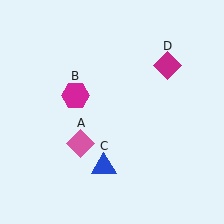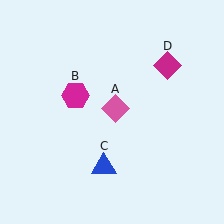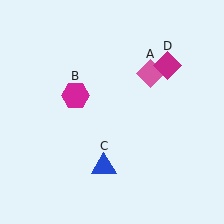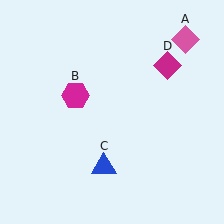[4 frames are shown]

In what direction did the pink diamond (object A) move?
The pink diamond (object A) moved up and to the right.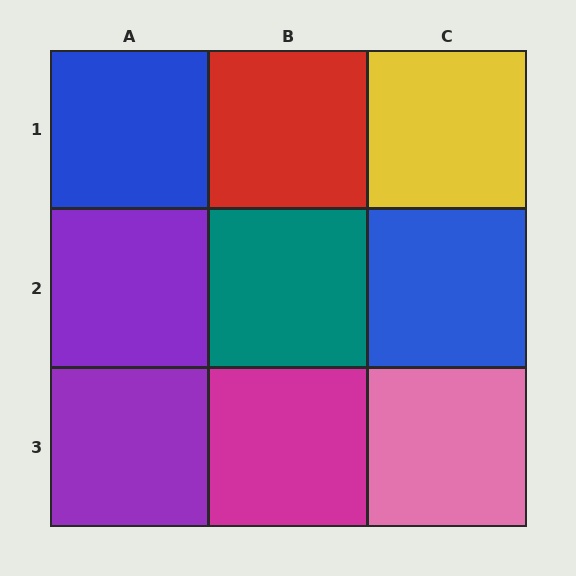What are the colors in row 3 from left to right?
Purple, magenta, pink.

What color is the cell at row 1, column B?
Red.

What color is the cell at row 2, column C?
Blue.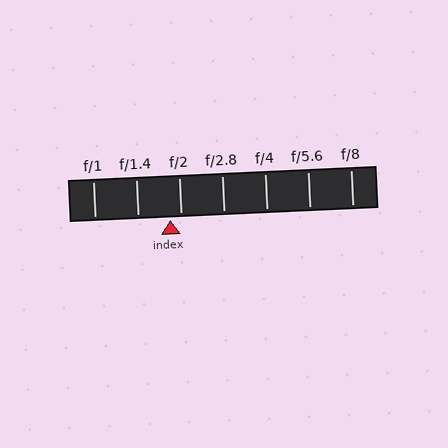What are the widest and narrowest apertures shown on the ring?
The widest aperture shown is f/1 and the narrowest is f/8.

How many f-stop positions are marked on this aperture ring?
There are 7 f-stop positions marked.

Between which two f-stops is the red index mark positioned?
The index mark is between f/1.4 and f/2.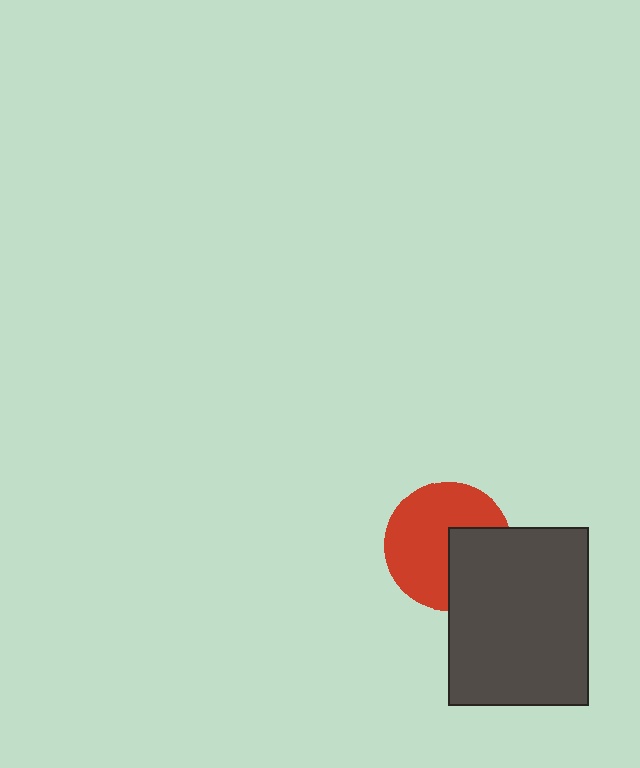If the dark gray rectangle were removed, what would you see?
You would see the complete red circle.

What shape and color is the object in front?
The object in front is a dark gray rectangle.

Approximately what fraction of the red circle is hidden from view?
Roughly 34% of the red circle is hidden behind the dark gray rectangle.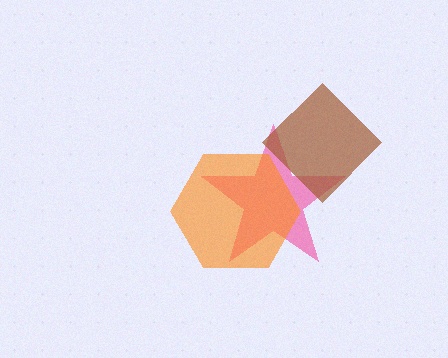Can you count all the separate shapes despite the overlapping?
Yes, there are 3 separate shapes.